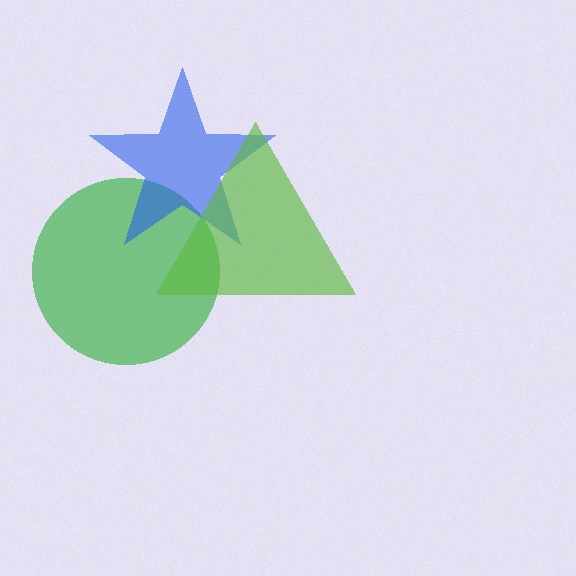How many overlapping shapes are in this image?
There are 3 overlapping shapes in the image.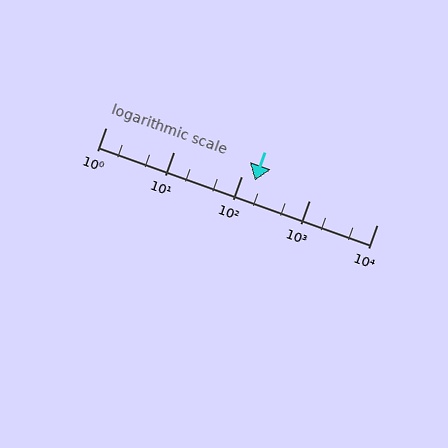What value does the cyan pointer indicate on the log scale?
The pointer indicates approximately 160.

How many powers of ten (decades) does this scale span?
The scale spans 4 decades, from 1 to 10000.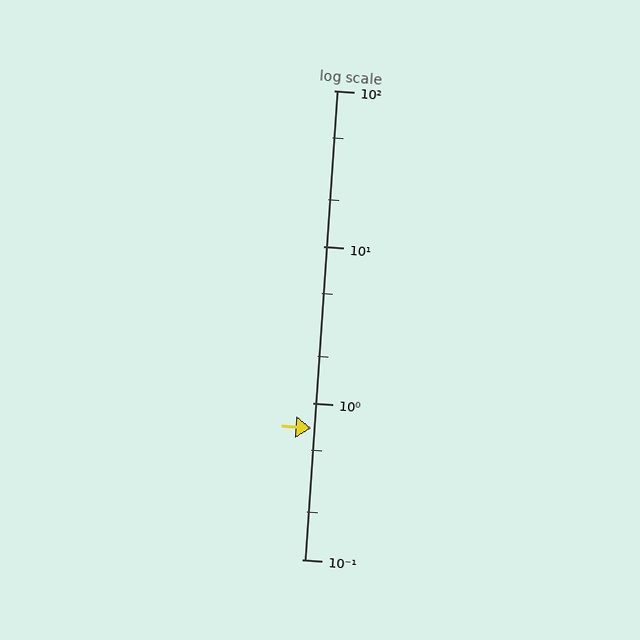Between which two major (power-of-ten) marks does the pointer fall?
The pointer is between 0.1 and 1.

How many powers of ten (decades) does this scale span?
The scale spans 3 decades, from 0.1 to 100.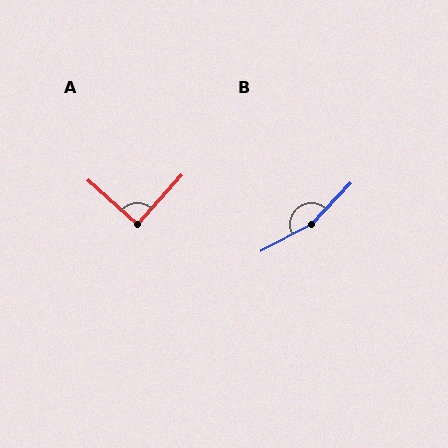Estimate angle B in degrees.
Approximately 161 degrees.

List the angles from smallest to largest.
A (90°), B (161°).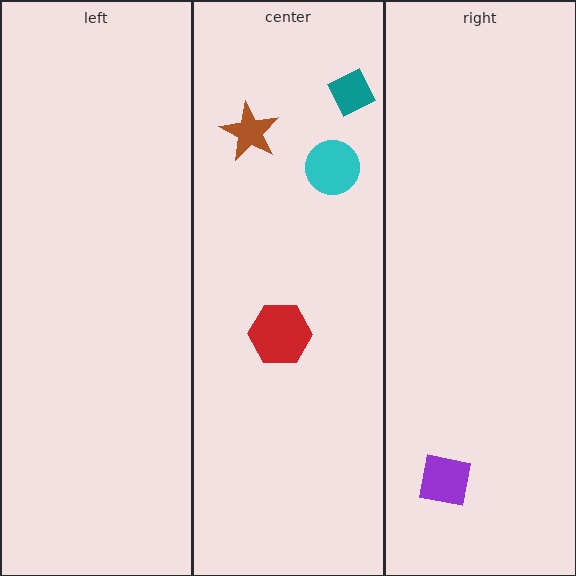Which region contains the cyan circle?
The center region.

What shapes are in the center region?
The brown star, the teal diamond, the red hexagon, the cyan circle.